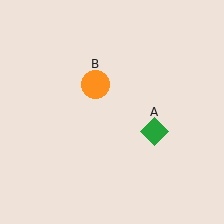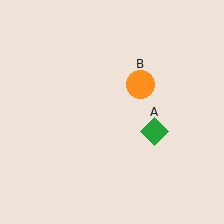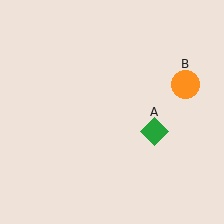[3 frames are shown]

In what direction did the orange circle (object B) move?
The orange circle (object B) moved right.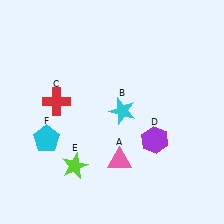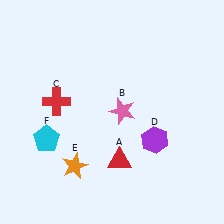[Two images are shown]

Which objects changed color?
A changed from pink to red. B changed from cyan to pink. E changed from lime to orange.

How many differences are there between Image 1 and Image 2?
There are 3 differences between the two images.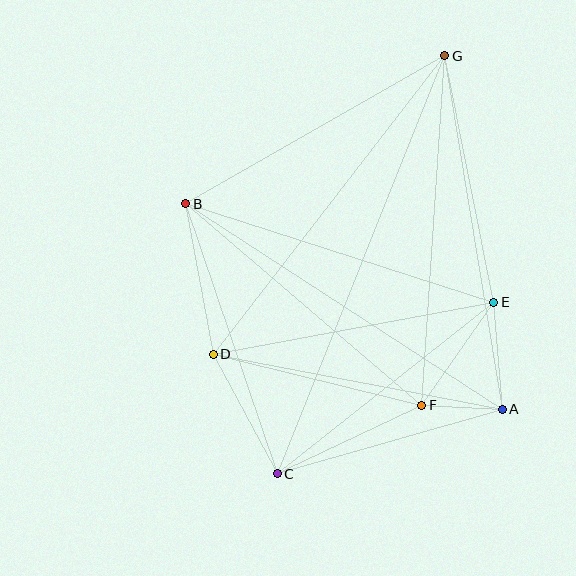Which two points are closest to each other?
Points A and F are closest to each other.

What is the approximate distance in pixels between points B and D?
The distance between B and D is approximately 153 pixels.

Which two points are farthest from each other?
Points C and G are farthest from each other.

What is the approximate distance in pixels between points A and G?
The distance between A and G is approximately 358 pixels.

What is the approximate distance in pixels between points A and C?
The distance between A and C is approximately 234 pixels.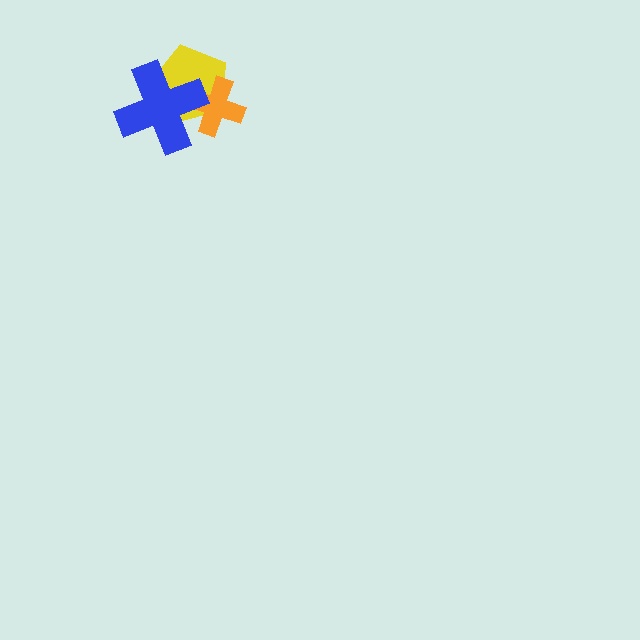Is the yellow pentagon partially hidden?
Yes, it is partially covered by another shape.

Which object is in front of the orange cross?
The blue cross is in front of the orange cross.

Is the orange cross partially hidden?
Yes, it is partially covered by another shape.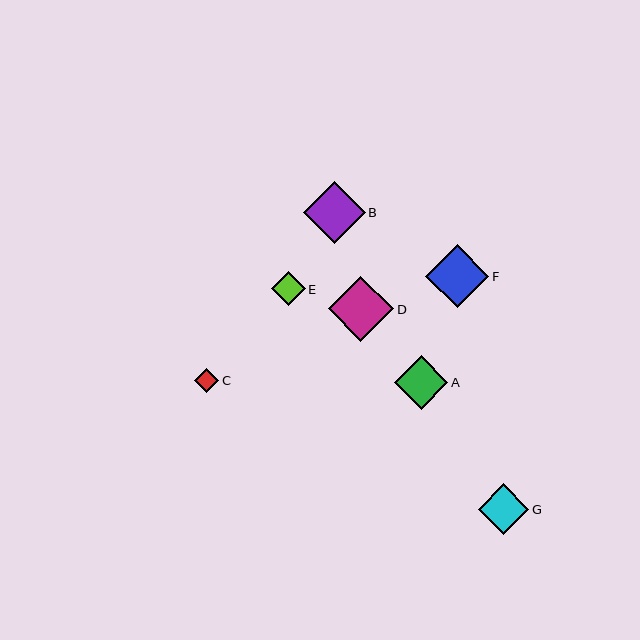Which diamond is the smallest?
Diamond C is the smallest with a size of approximately 24 pixels.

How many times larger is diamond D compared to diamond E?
Diamond D is approximately 1.9 times the size of diamond E.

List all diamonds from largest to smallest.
From largest to smallest: D, F, B, A, G, E, C.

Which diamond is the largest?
Diamond D is the largest with a size of approximately 65 pixels.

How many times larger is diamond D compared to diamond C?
Diamond D is approximately 2.7 times the size of diamond C.